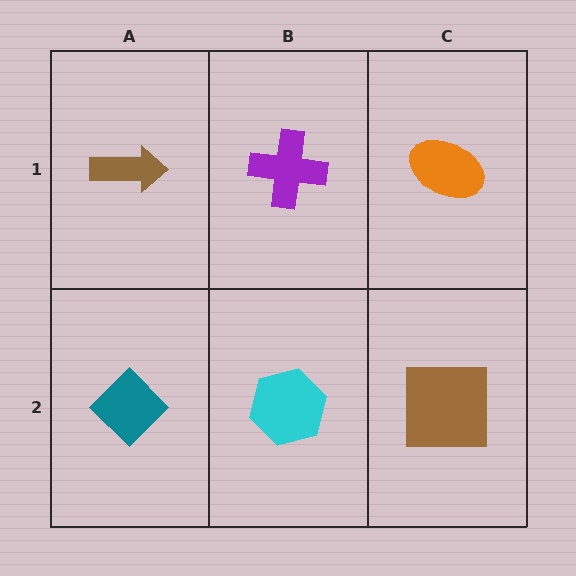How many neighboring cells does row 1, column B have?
3.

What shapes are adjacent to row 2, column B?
A purple cross (row 1, column B), a teal diamond (row 2, column A), a brown square (row 2, column C).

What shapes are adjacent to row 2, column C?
An orange ellipse (row 1, column C), a cyan hexagon (row 2, column B).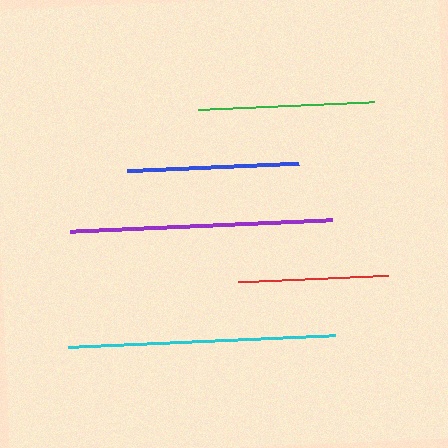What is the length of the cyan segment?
The cyan segment is approximately 267 pixels long.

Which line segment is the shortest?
The red line is the shortest at approximately 151 pixels.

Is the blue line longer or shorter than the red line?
The blue line is longer than the red line.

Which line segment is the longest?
The cyan line is the longest at approximately 267 pixels.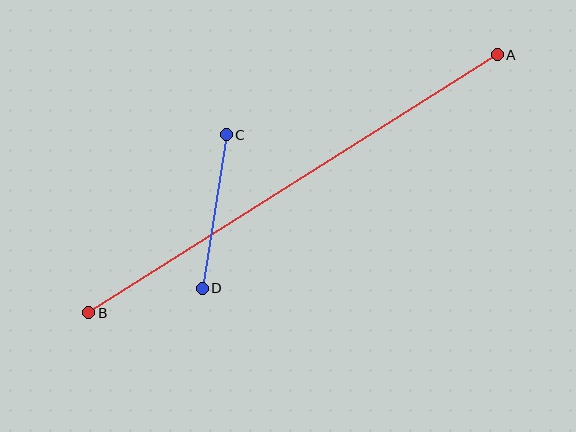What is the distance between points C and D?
The distance is approximately 155 pixels.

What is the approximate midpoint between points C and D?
The midpoint is at approximately (214, 212) pixels.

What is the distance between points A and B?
The distance is approximately 483 pixels.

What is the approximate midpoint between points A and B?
The midpoint is at approximately (293, 184) pixels.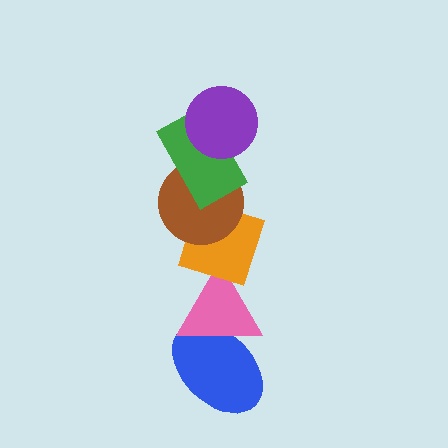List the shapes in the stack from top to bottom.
From top to bottom: the purple circle, the green rectangle, the brown circle, the orange diamond, the pink triangle, the blue ellipse.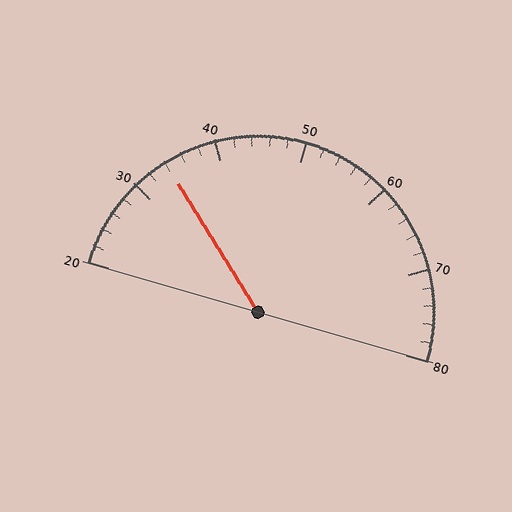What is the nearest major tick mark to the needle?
The nearest major tick mark is 30.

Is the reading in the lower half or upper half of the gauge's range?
The reading is in the lower half of the range (20 to 80).